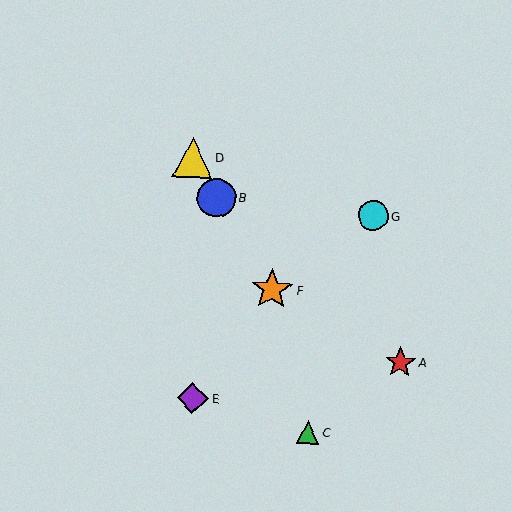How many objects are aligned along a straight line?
3 objects (B, D, F) are aligned along a straight line.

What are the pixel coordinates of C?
Object C is at (308, 432).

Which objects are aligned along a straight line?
Objects B, D, F are aligned along a straight line.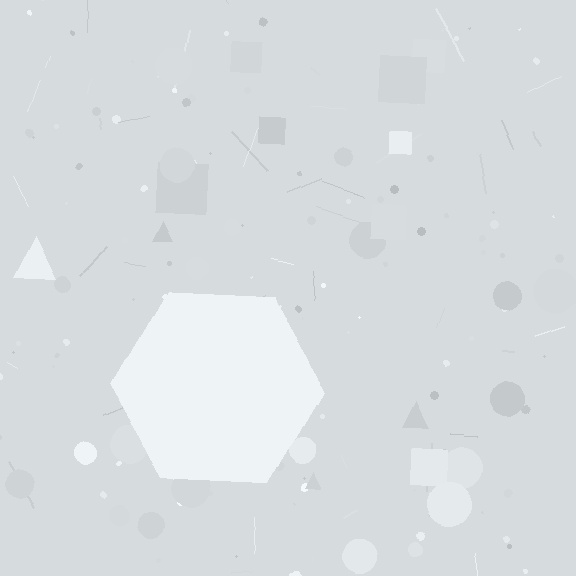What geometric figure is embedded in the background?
A hexagon is embedded in the background.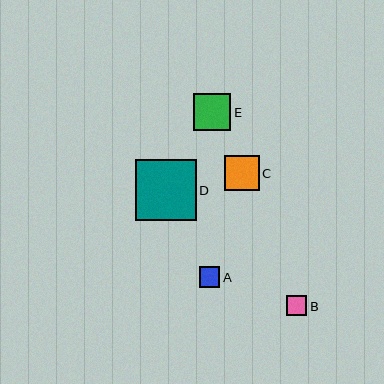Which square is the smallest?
Square B is the smallest with a size of approximately 20 pixels.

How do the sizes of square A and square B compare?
Square A and square B are approximately the same size.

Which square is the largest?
Square D is the largest with a size of approximately 61 pixels.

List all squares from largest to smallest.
From largest to smallest: D, E, C, A, B.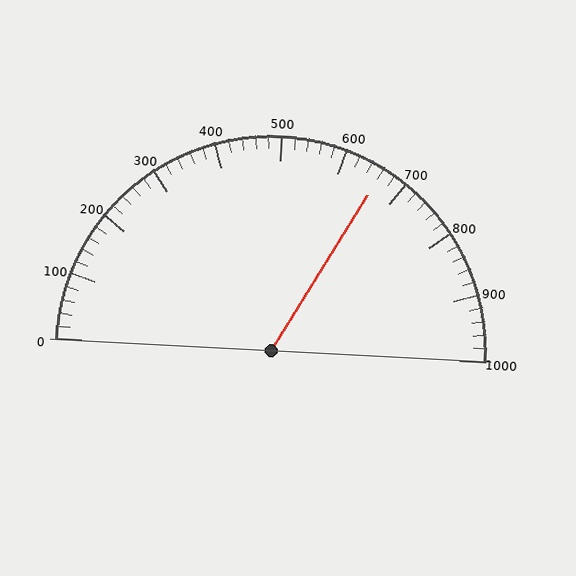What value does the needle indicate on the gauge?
The needle indicates approximately 660.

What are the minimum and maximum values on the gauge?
The gauge ranges from 0 to 1000.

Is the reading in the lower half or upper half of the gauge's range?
The reading is in the upper half of the range (0 to 1000).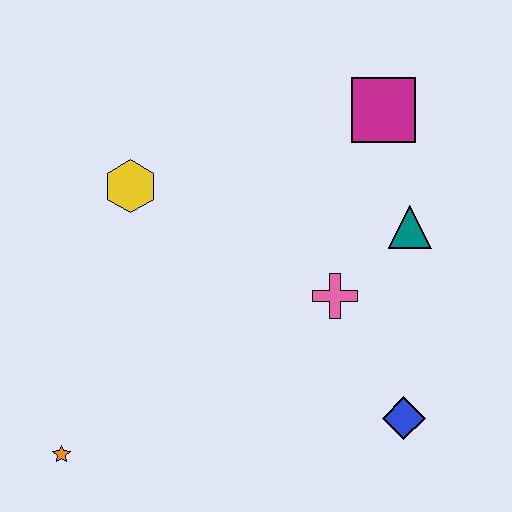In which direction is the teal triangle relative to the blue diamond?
The teal triangle is above the blue diamond.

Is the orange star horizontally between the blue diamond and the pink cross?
No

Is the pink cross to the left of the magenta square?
Yes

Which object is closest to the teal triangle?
The pink cross is closest to the teal triangle.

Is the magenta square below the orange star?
No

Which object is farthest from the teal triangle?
The orange star is farthest from the teal triangle.